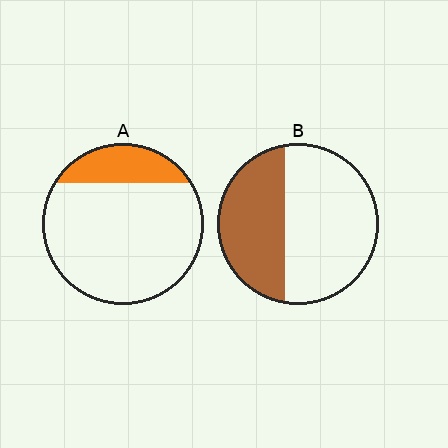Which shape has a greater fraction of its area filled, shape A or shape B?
Shape B.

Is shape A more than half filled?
No.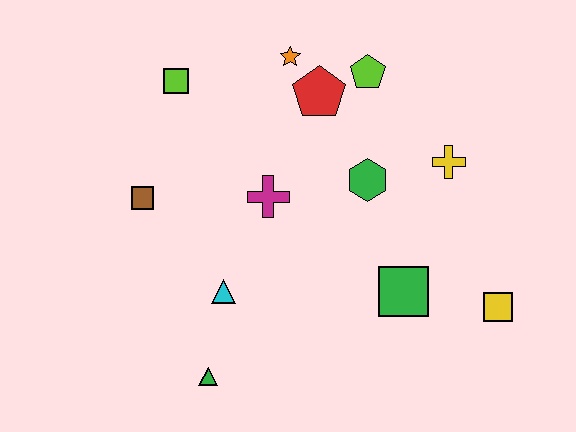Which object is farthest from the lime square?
The yellow square is farthest from the lime square.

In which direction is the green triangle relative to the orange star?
The green triangle is below the orange star.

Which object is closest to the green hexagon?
The yellow cross is closest to the green hexagon.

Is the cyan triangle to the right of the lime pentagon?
No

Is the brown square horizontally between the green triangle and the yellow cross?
No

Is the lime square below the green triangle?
No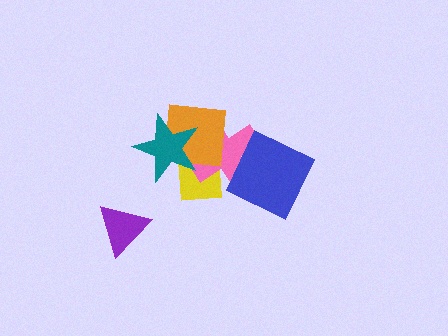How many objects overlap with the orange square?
3 objects overlap with the orange square.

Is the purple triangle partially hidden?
No, no other shape covers it.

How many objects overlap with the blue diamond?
1 object overlaps with the blue diamond.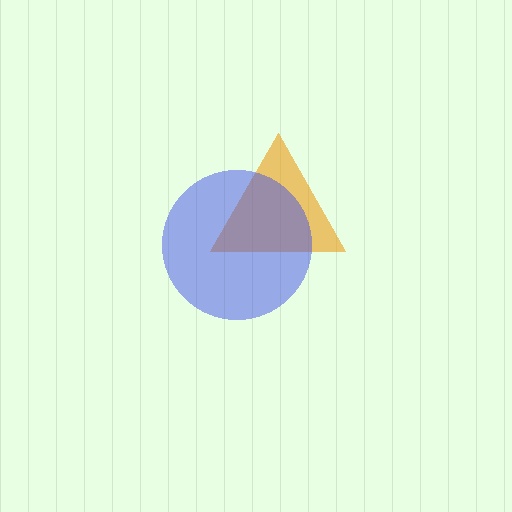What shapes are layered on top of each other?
The layered shapes are: an orange triangle, a blue circle.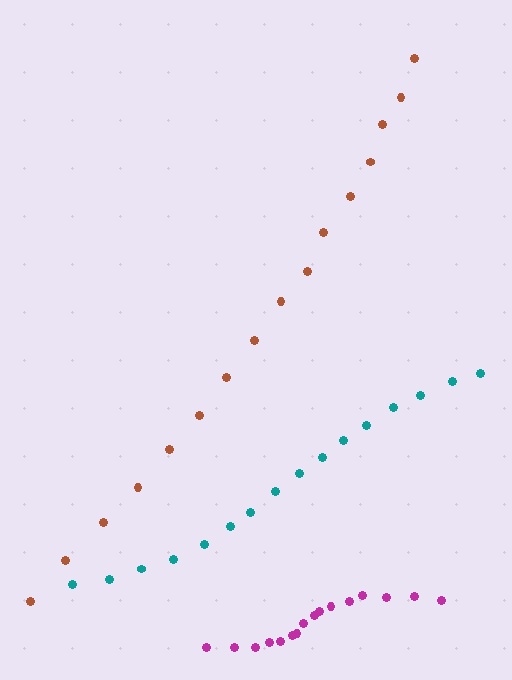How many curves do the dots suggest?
There are 3 distinct paths.